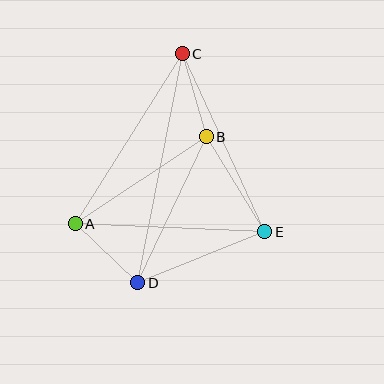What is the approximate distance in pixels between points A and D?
The distance between A and D is approximately 86 pixels.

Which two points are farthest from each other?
Points C and D are farthest from each other.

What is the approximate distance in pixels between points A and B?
The distance between A and B is approximately 157 pixels.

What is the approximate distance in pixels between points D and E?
The distance between D and E is approximately 137 pixels.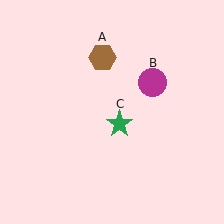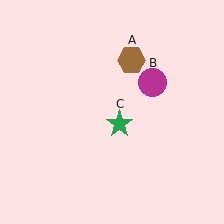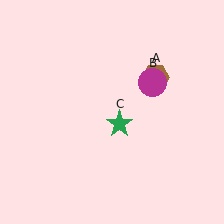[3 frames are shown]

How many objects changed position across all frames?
1 object changed position: brown hexagon (object A).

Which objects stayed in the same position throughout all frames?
Magenta circle (object B) and green star (object C) remained stationary.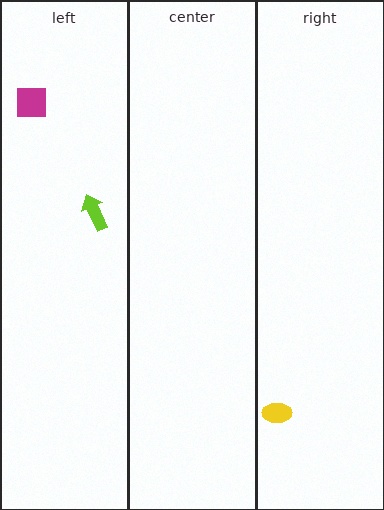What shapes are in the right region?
The yellow ellipse.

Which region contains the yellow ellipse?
The right region.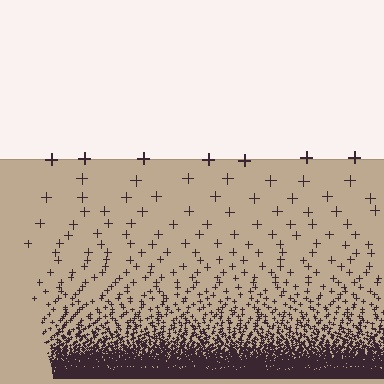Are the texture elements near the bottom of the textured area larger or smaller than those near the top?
Smaller. The gradient is inverted — elements near the bottom are smaller and denser.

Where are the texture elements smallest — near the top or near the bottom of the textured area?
Near the bottom.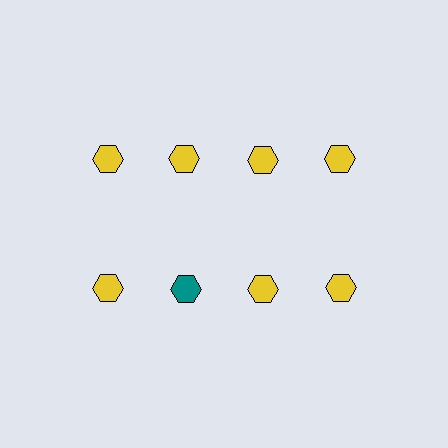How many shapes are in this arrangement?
There are 8 shapes arranged in a grid pattern.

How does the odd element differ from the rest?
It has a different color: teal instead of yellow.